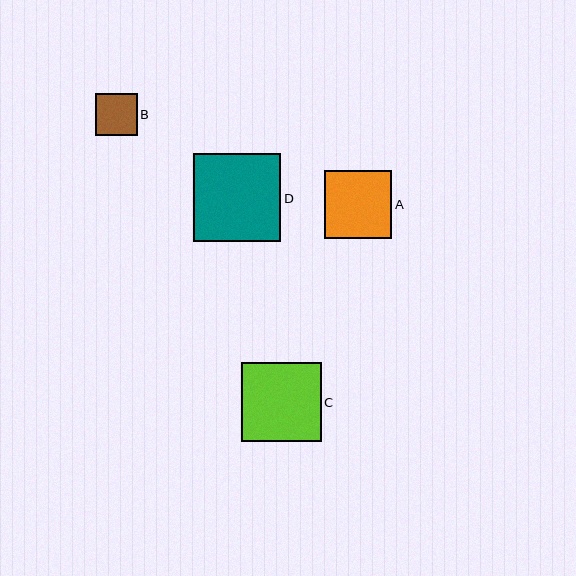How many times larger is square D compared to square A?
Square D is approximately 1.3 times the size of square A.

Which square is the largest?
Square D is the largest with a size of approximately 87 pixels.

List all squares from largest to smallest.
From largest to smallest: D, C, A, B.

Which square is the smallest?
Square B is the smallest with a size of approximately 41 pixels.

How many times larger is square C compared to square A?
Square C is approximately 1.2 times the size of square A.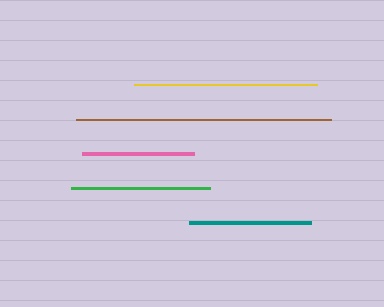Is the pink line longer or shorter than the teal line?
The teal line is longer than the pink line.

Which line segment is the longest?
The brown line is the longest at approximately 254 pixels.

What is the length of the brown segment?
The brown segment is approximately 254 pixels long.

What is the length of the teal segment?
The teal segment is approximately 121 pixels long.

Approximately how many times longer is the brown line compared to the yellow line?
The brown line is approximately 1.4 times the length of the yellow line.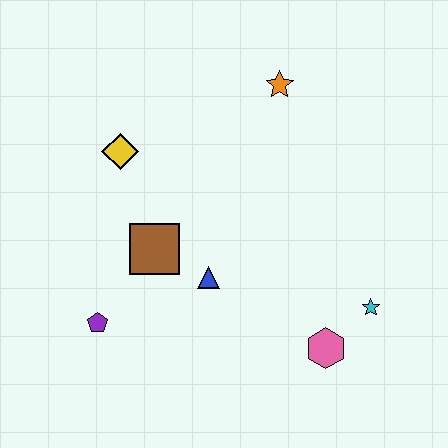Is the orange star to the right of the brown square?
Yes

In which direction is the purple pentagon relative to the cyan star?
The purple pentagon is to the left of the cyan star.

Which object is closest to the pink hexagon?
The cyan star is closest to the pink hexagon.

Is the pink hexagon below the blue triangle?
Yes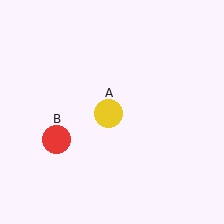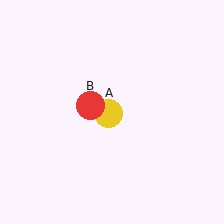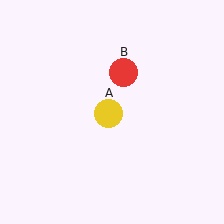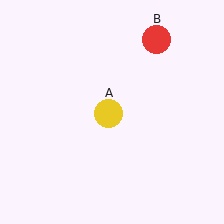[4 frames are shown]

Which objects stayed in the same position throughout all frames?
Yellow circle (object A) remained stationary.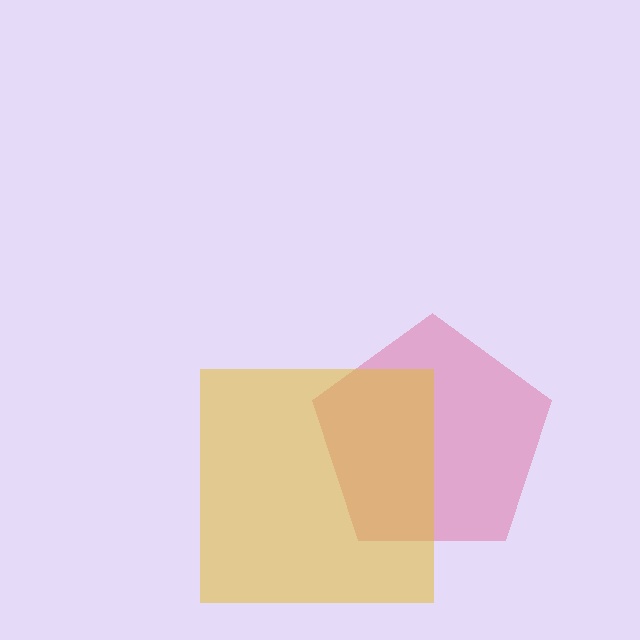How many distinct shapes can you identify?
There are 2 distinct shapes: a pink pentagon, a yellow square.